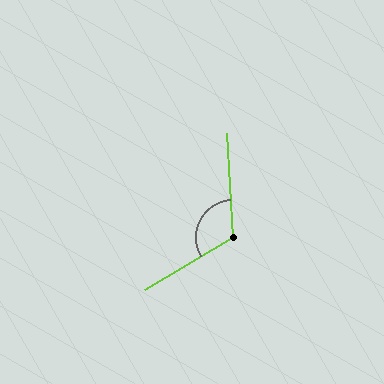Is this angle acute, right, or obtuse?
It is obtuse.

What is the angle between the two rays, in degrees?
Approximately 118 degrees.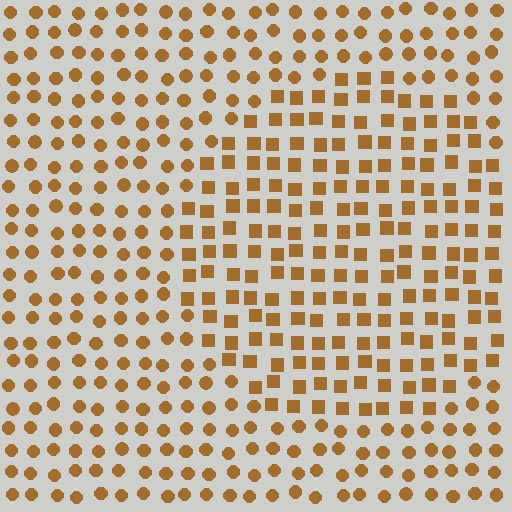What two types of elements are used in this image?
The image uses squares inside the circle region and circles outside it.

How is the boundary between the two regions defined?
The boundary is defined by a change in element shape: squares inside vs. circles outside. All elements share the same color and spacing.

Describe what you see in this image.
The image is filled with small brown elements arranged in a uniform grid. A circle-shaped region contains squares, while the surrounding area contains circles. The boundary is defined purely by the change in element shape.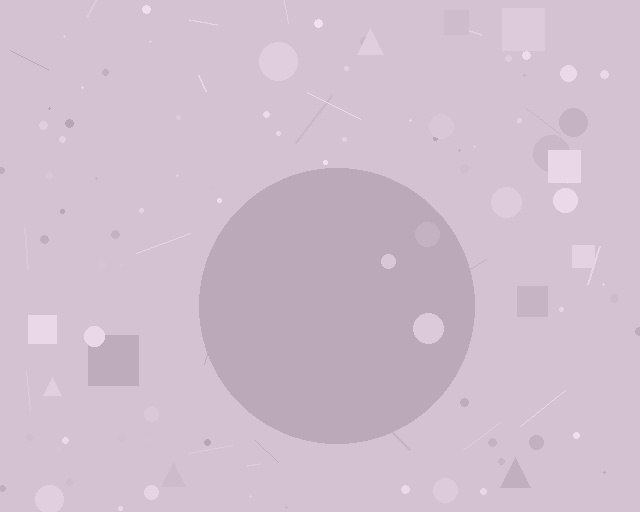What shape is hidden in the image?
A circle is hidden in the image.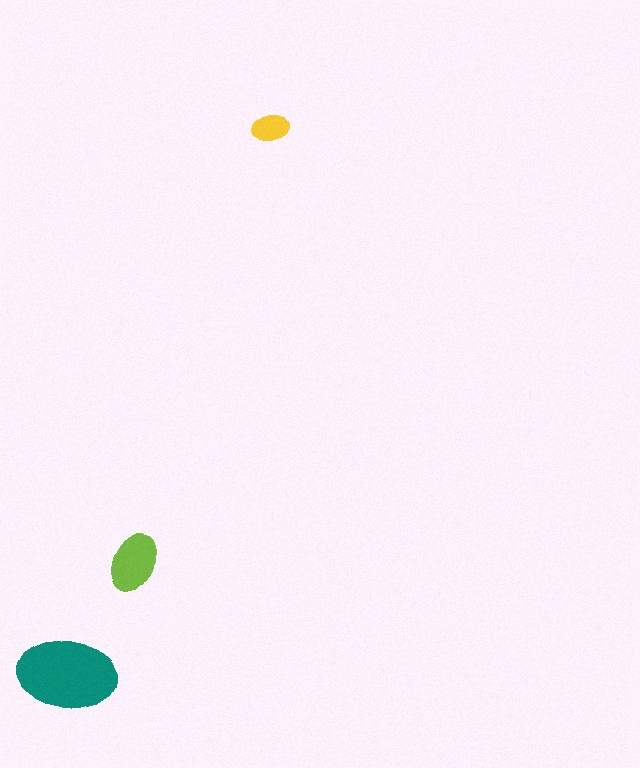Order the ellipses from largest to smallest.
the teal one, the lime one, the yellow one.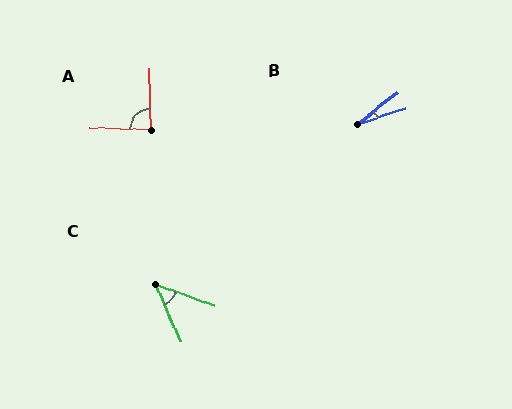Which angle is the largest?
A, at approximately 87 degrees.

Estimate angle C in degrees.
Approximately 47 degrees.